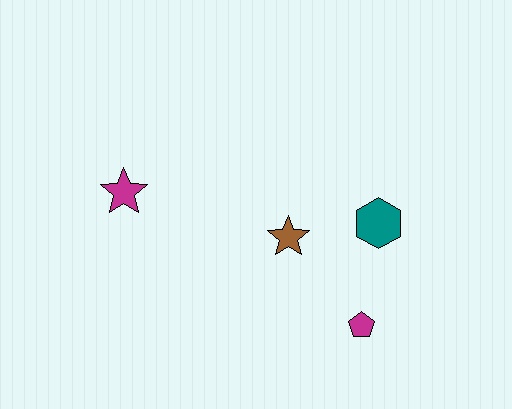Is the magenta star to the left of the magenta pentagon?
Yes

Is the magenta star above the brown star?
Yes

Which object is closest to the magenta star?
The brown star is closest to the magenta star.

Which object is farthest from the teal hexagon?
The magenta star is farthest from the teal hexagon.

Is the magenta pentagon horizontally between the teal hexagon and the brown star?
Yes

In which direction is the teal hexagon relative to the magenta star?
The teal hexagon is to the right of the magenta star.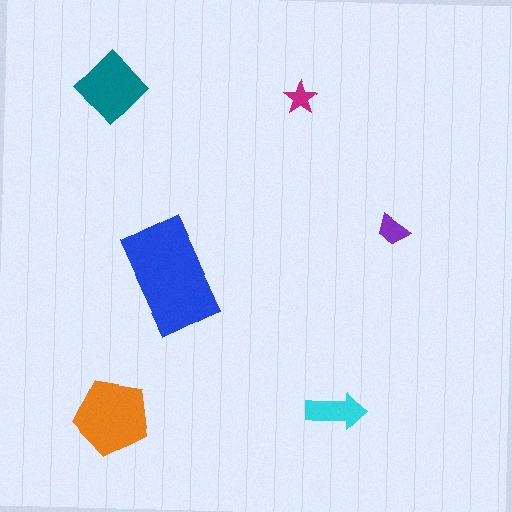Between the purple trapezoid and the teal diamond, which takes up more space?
The teal diamond.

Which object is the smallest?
The magenta star.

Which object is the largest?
The blue rectangle.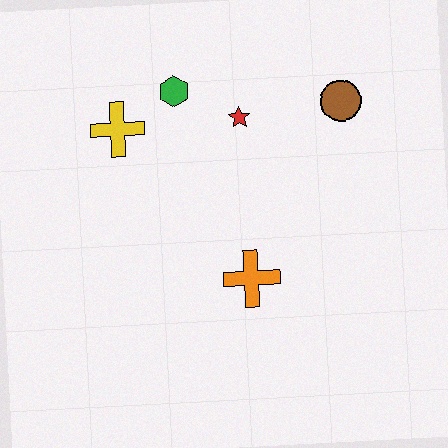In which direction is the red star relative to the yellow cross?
The red star is to the right of the yellow cross.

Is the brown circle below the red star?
No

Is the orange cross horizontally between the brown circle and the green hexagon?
Yes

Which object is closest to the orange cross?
The red star is closest to the orange cross.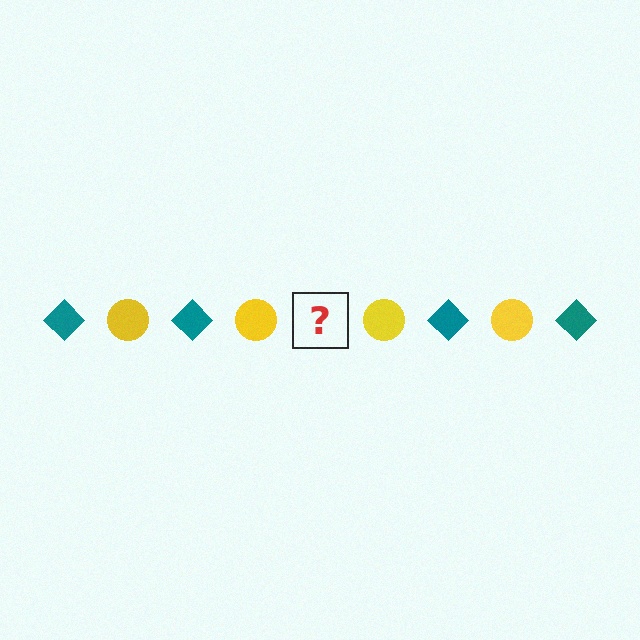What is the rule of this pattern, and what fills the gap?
The rule is that the pattern alternates between teal diamond and yellow circle. The gap should be filled with a teal diamond.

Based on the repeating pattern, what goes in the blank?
The blank should be a teal diamond.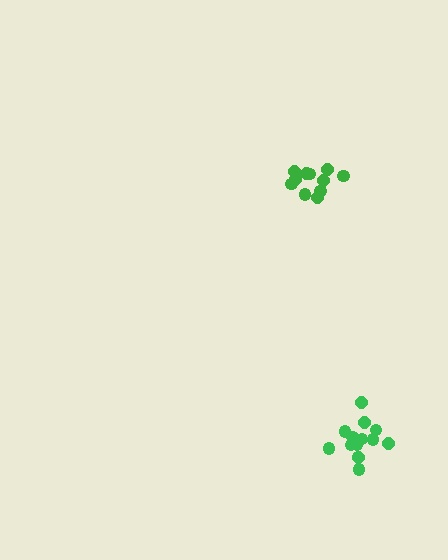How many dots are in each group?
Group 1: 11 dots, Group 2: 14 dots (25 total).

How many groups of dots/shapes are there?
There are 2 groups.